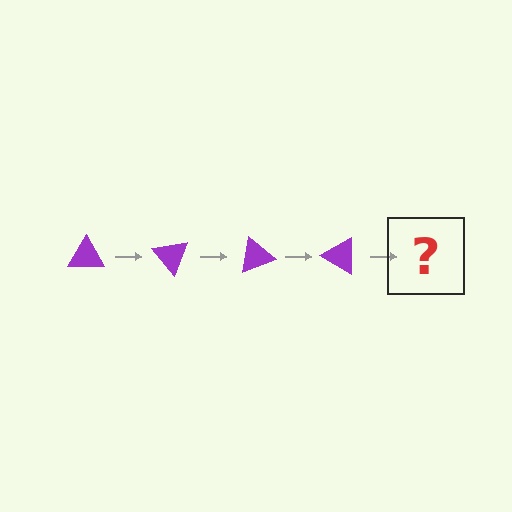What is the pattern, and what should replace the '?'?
The pattern is that the triangle rotates 50 degrees each step. The '?' should be a purple triangle rotated 200 degrees.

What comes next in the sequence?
The next element should be a purple triangle rotated 200 degrees.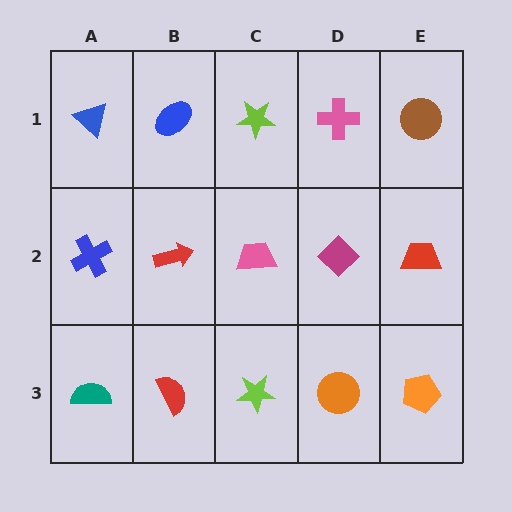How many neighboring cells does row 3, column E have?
2.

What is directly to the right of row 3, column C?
An orange circle.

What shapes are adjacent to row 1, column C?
A pink trapezoid (row 2, column C), a blue ellipse (row 1, column B), a pink cross (row 1, column D).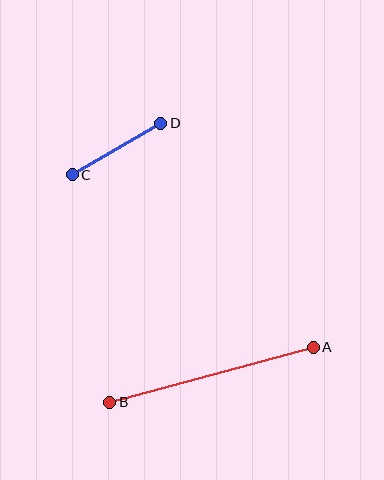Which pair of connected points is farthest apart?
Points A and B are farthest apart.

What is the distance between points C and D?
The distance is approximately 103 pixels.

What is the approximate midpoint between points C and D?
The midpoint is at approximately (116, 149) pixels.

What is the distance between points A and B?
The distance is approximately 211 pixels.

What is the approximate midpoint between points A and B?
The midpoint is at approximately (212, 375) pixels.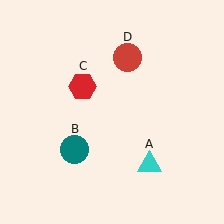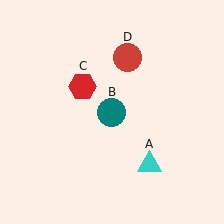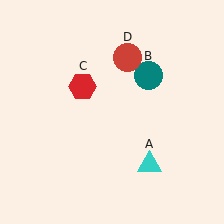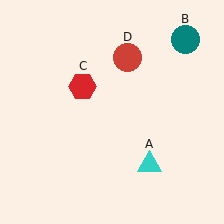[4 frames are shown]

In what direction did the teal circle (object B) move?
The teal circle (object B) moved up and to the right.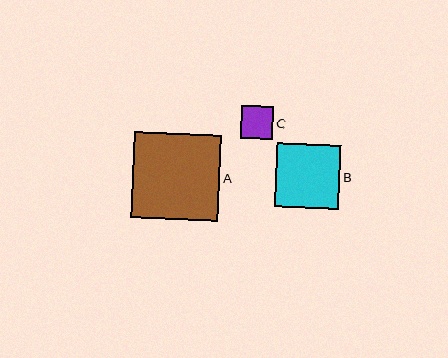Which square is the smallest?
Square C is the smallest with a size of approximately 33 pixels.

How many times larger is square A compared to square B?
Square A is approximately 1.4 times the size of square B.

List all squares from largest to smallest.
From largest to smallest: A, B, C.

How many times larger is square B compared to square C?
Square B is approximately 1.9 times the size of square C.